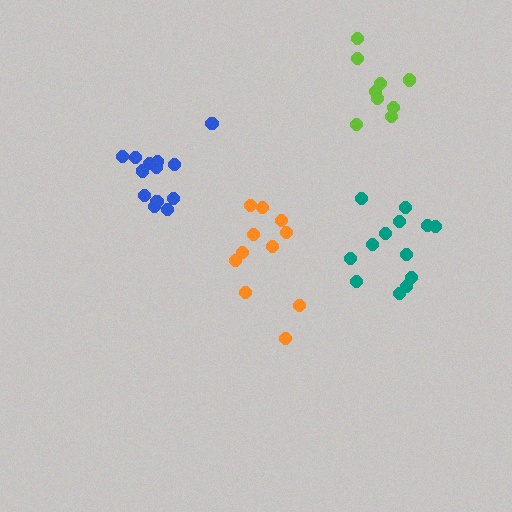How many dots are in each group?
Group 1: 13 dots, Group 2: 9 dots, Group 3: 13 dots, Group 4: 11 dots (46 total).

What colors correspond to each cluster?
The clusters are colored: blue, lime, teal, orange.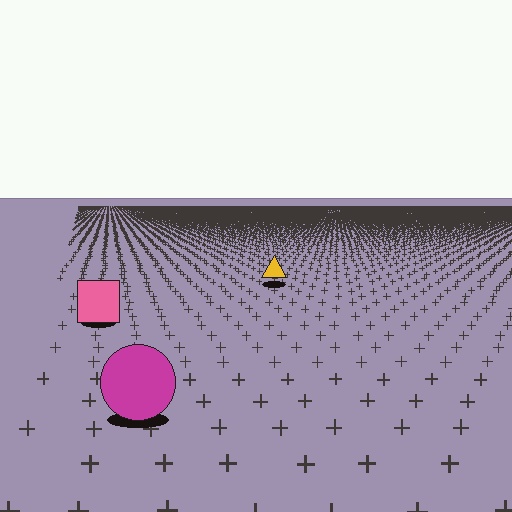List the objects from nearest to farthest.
From nearest to farthest: the magenta circle, the pink square, the yellow triangle.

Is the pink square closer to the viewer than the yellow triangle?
Yes. The pink square is closer — you can tell from the texture gradient: the ground texture is coarser near it.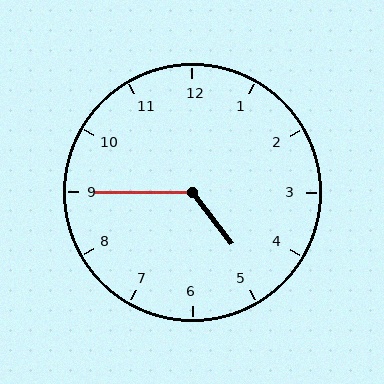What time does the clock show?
4:45.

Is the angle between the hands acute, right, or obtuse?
It is obtuse.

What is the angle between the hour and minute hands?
Approximately 128 degrees.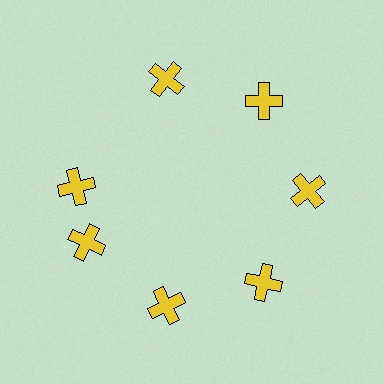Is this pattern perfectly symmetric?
No. The 7 yellow crosses are arranged in a ring, but one element near the 10 o'clock position is rotated out of alignment along the ring, breaking the 7-fold rotational symmetry.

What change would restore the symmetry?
The symmetry would be restored by rotating it back into even spacing with its neighbors so that all 7 crosses sit at equal angles and equal distance from the center.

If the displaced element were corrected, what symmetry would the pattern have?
It would have 7-fold rotational symmetry — the pattern would map onto itself every 51 degrees.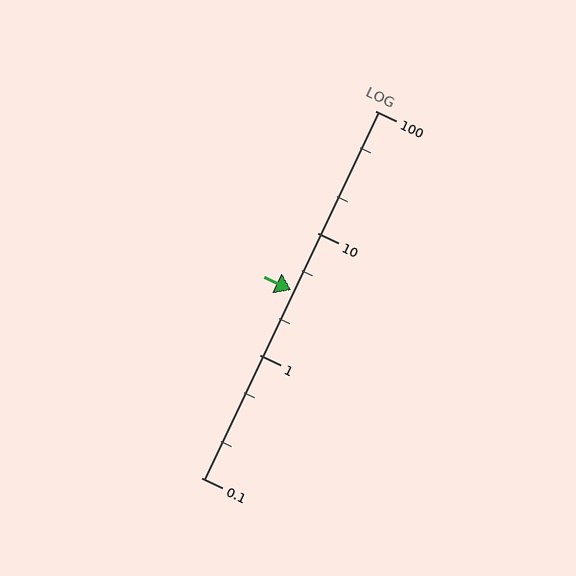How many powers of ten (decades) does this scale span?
The scale spans 3 decades, from 0.1 to 100.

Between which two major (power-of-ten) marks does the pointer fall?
The pointer is between 1 and 10.